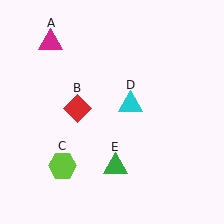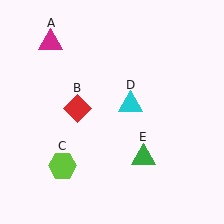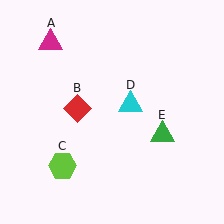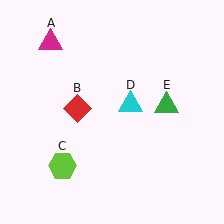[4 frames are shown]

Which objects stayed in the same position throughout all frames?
Magenta triangle (object A) and red diamond (object B) and lime hexagon (object C) and cyan triangle (object D) remained stationary.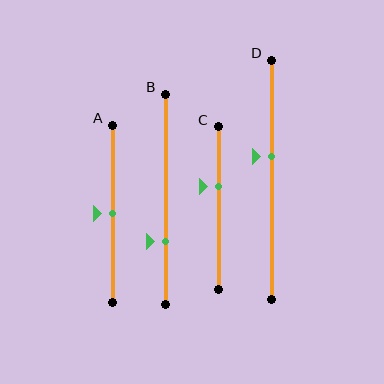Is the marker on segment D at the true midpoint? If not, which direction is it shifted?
No, the marker on segment D is shifted upward by about 9% of the segment length.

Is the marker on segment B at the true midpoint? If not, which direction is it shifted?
No, the marker on segment B is shifted downward by about 20% of the segment length.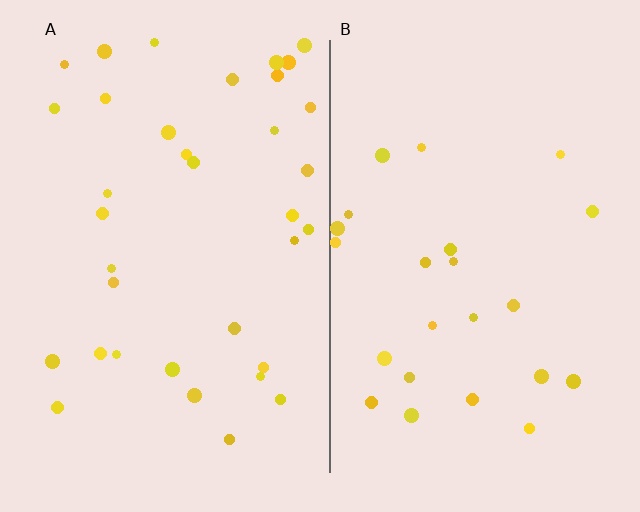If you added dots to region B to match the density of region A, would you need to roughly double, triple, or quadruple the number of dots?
Approximately double.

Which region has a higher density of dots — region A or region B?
A (the left).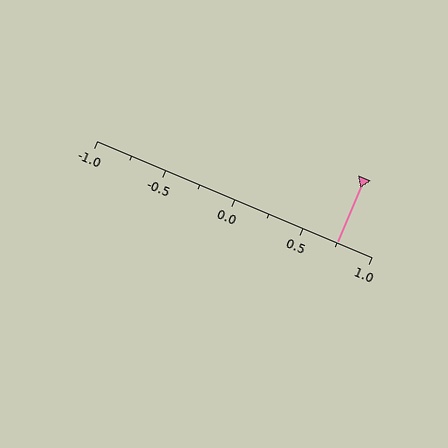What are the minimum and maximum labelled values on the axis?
The axis runs from -1.0 to 1.0.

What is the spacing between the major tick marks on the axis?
The major ticks are spaced 0.5 apart.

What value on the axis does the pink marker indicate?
The marker indicates approximately 0.75.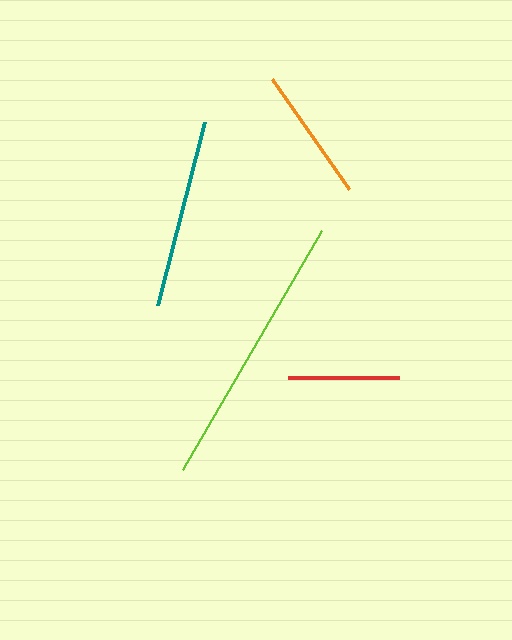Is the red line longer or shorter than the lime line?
The lime line is longer than the red line.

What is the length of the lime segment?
The lime segment is approximately 276 pixels long.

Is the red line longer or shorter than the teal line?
The teal line is longer than the red line.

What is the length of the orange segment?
The orange segment is approximately 135 pixels long.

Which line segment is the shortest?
The red line is the shortest at approximately 111 pixels.